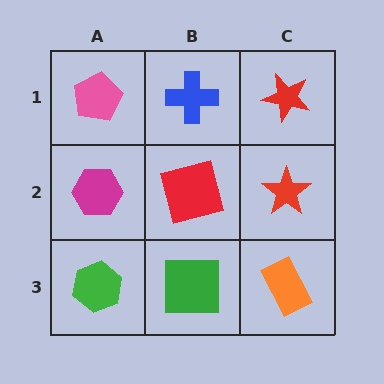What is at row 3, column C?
An orange rectangle.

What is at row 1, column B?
A blue cross.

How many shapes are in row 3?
3 shapes.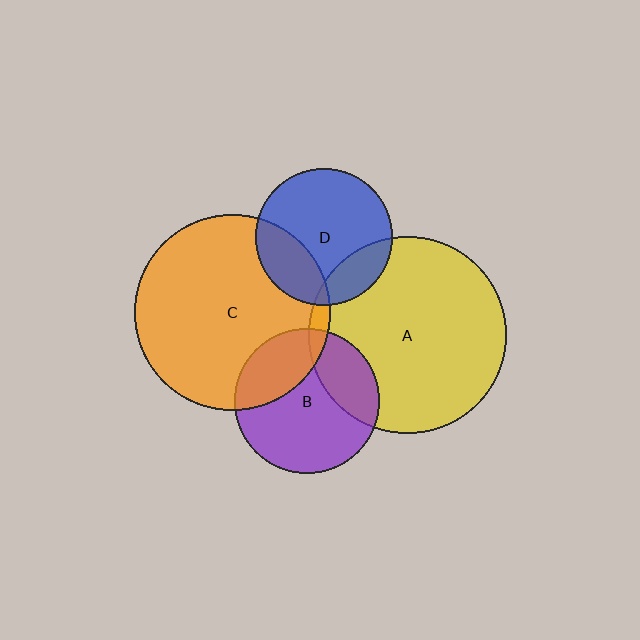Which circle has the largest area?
Circle A (yellow).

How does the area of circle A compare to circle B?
Approximately 1.9 times.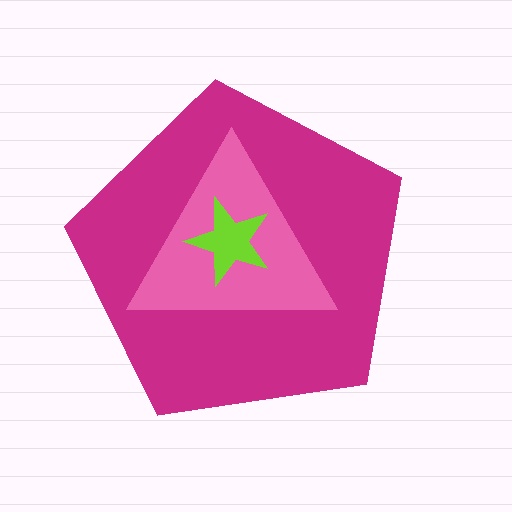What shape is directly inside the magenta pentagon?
The pink triangle.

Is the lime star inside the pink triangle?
Yes.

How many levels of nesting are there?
3.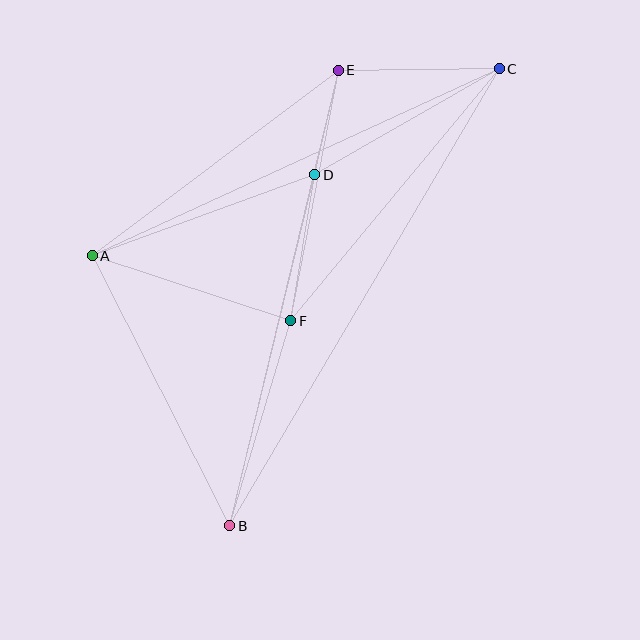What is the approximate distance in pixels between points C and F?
The distance between C and F is approximately 327 pixels.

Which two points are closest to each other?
Points D and E are closest to each other.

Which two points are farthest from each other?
Points B and C are farthest from each other.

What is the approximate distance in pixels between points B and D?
The distance between B and D is approximately 361 pixels.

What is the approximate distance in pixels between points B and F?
The distance between B and F is approximately 214 pixels.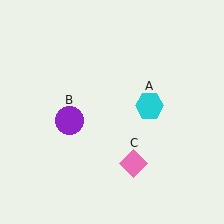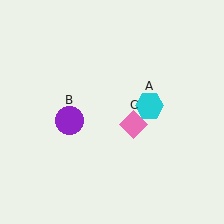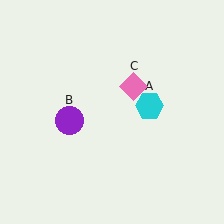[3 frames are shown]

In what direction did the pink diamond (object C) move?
The pink diamond (object C) moved up.